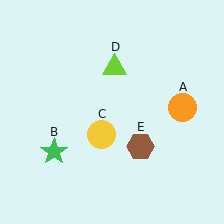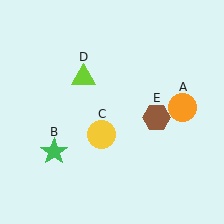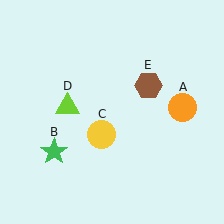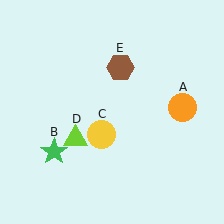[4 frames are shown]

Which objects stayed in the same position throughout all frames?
Orange circle (object A) and green star (object B) and yellow circle (object C) remained stationary.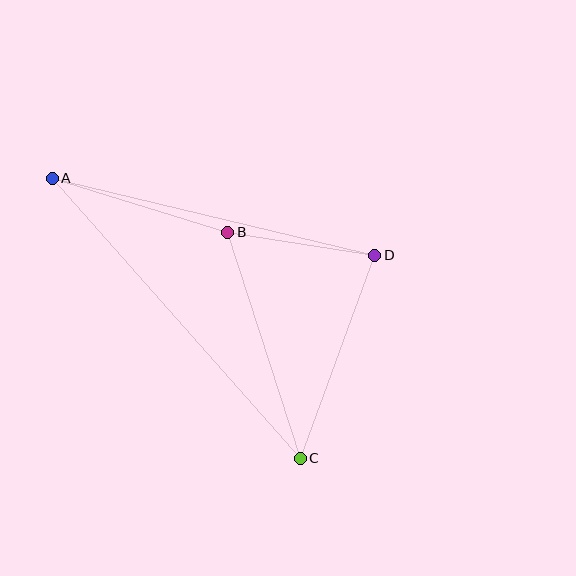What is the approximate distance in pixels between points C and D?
The distance between C and D is approximately 216 pixels.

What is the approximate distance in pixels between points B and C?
The distance between B and C is approximately 237 pixels.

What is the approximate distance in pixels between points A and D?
The distance between A and D is approximately 331 pixels.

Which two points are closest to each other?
Points B and D are closest to each other.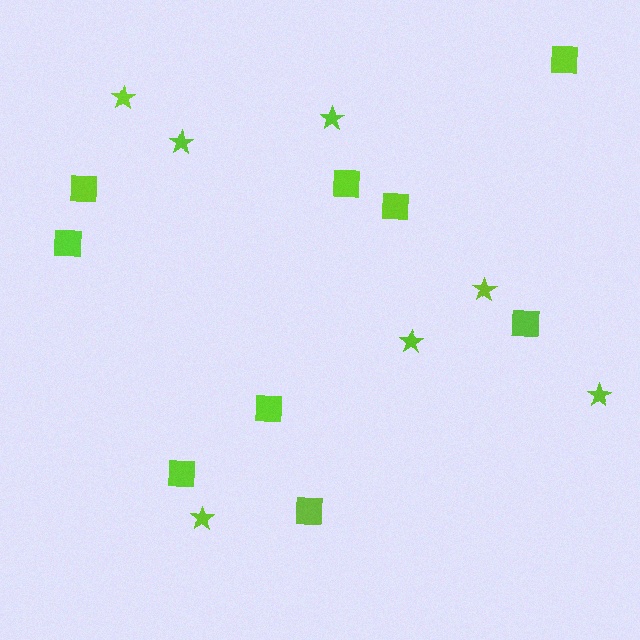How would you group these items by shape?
There are 2 groups: one group of squares (9) and one group of stars (7).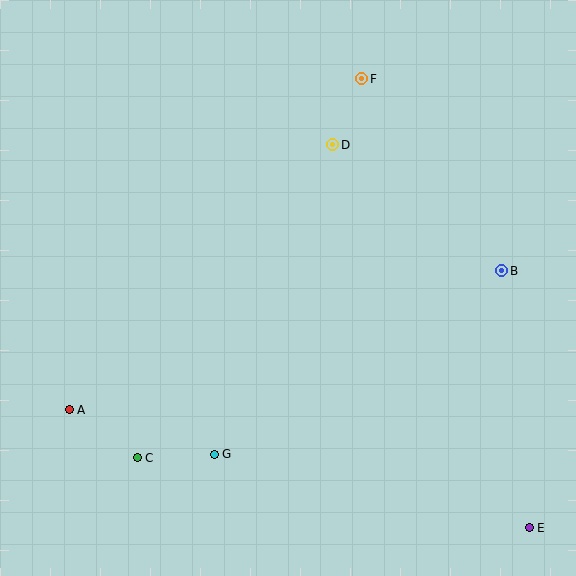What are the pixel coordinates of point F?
Point F is at (362, 79).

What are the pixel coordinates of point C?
Point C is at (137, 458).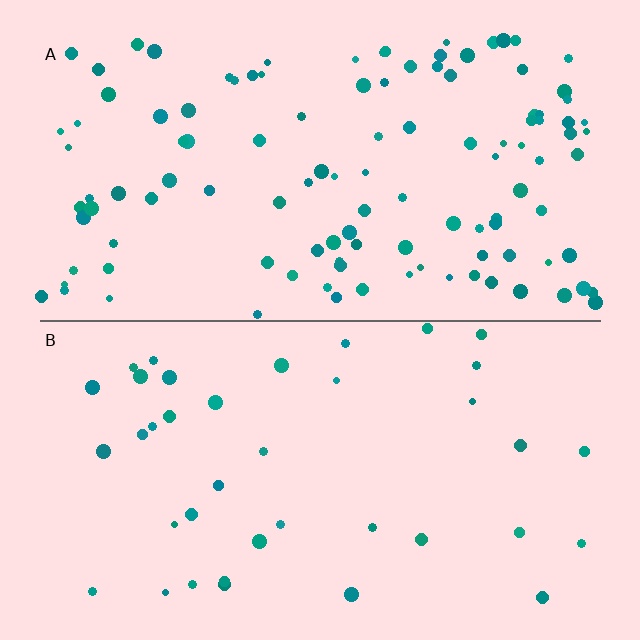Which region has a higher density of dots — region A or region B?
A (the top).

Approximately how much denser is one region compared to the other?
Approximately 3.0× — region A over region B.